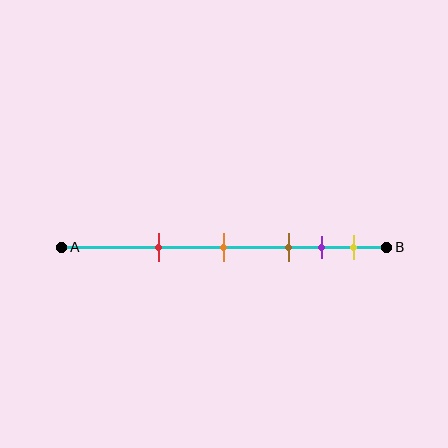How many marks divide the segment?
There are 5 marks dividing the segment.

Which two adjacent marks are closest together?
The purple and yellow marks are the closest adjacent pair.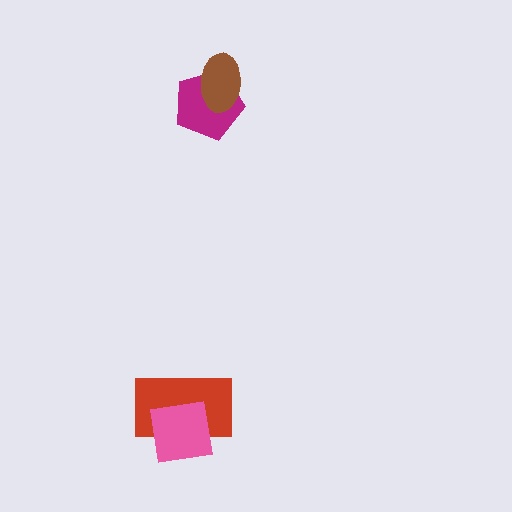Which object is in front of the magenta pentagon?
The brown ellipse is in front of the magenta pentagon.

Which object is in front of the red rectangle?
The pink square is in front of the red rectangle.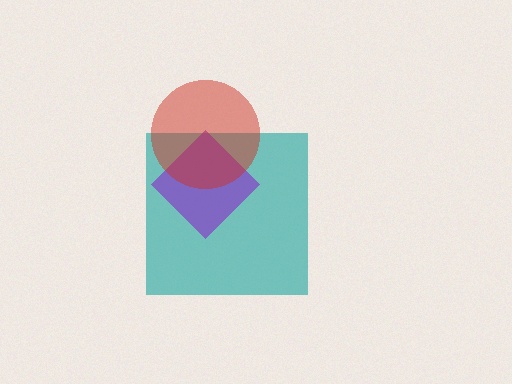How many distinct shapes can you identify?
There are 3 distinct shapes: a teal square, a purple diamond, a red circle.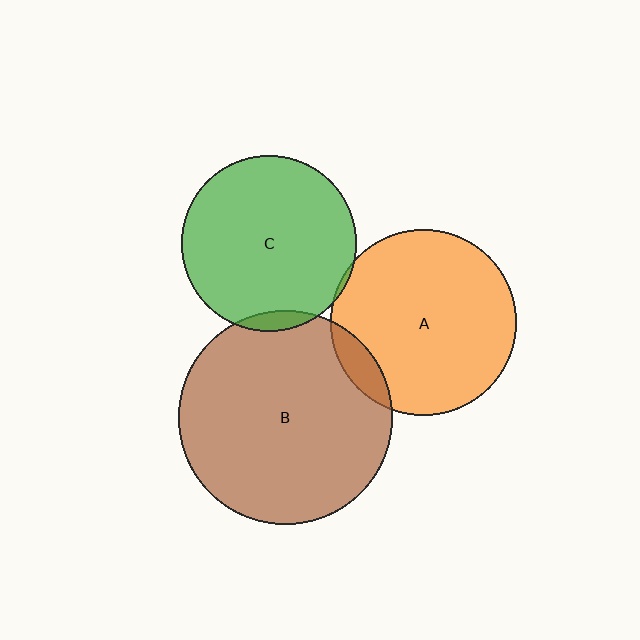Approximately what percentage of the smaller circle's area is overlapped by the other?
Approximately 10%.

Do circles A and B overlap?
Yes.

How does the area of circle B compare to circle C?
Approximately 1.5 times.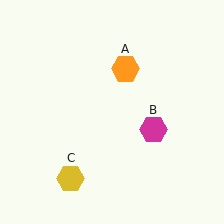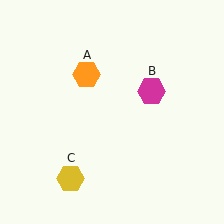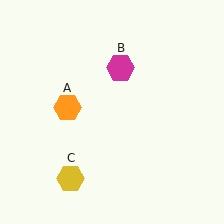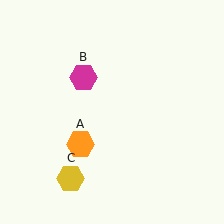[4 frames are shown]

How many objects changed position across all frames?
2 objects changed position: orange hexagon (object A), magenta hexagon (object B).